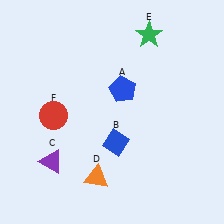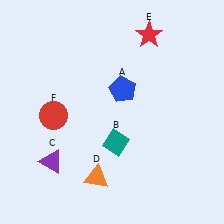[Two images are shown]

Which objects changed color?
B changed from blue to teal. E changed from green to red.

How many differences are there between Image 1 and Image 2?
There are 2 differences between the two images.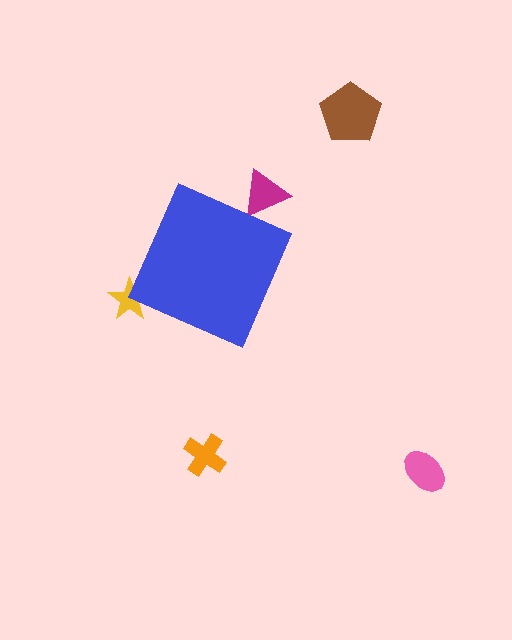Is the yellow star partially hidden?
Yes, the yellow star is partially hidden behind the blue diamond.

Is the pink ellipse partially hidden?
No, the pink ellipse is fully visible.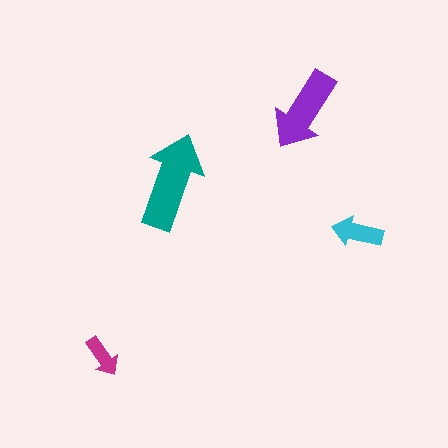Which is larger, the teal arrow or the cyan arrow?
The teal one.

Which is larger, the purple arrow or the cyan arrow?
The purple one.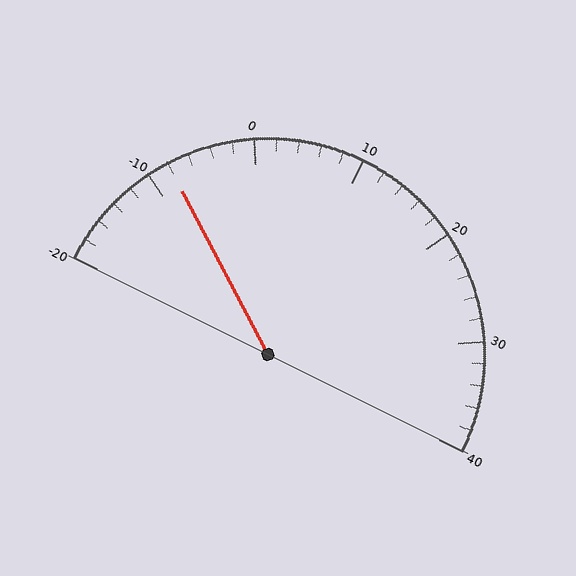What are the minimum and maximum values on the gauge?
The gauge ranges from -20 to 40.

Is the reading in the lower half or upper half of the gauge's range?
The reading is in the lower half of the range (-20 to 40).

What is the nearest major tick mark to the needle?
The nearest major tick mark is -10.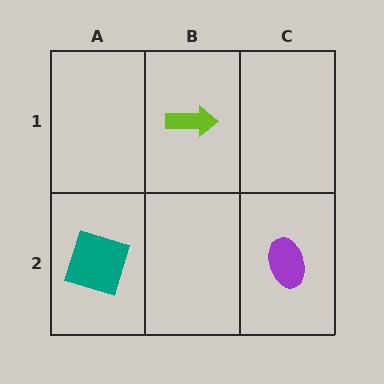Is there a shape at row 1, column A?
No, that cell is empty.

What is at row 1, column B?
A lime arrow.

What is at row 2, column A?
A teal square.